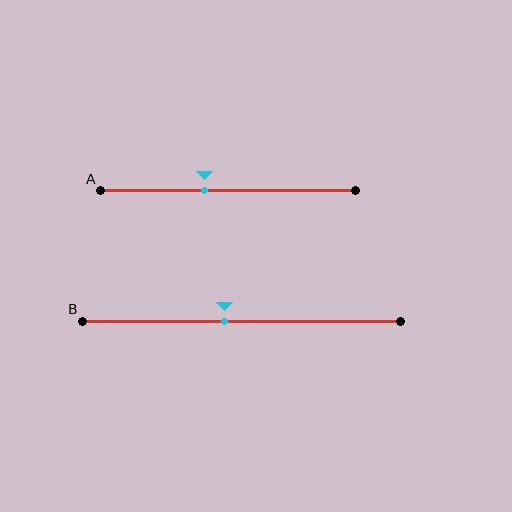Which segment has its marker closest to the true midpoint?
Segment B has its marker closest to the true midpoint.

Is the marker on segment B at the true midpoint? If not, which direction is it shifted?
No, the marker on segment B is shifted to the left by about 5% of the segment length.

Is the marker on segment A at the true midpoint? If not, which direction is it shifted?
No, the marker on segment A is shifted to the left by about 9% of the segment length.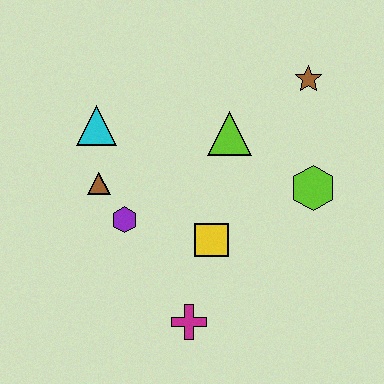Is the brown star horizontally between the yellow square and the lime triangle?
No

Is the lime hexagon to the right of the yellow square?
Yes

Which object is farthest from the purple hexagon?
The brown star is farthest from the purple hexagon.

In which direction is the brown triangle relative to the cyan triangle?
The brown triangle is below the cyan triangle.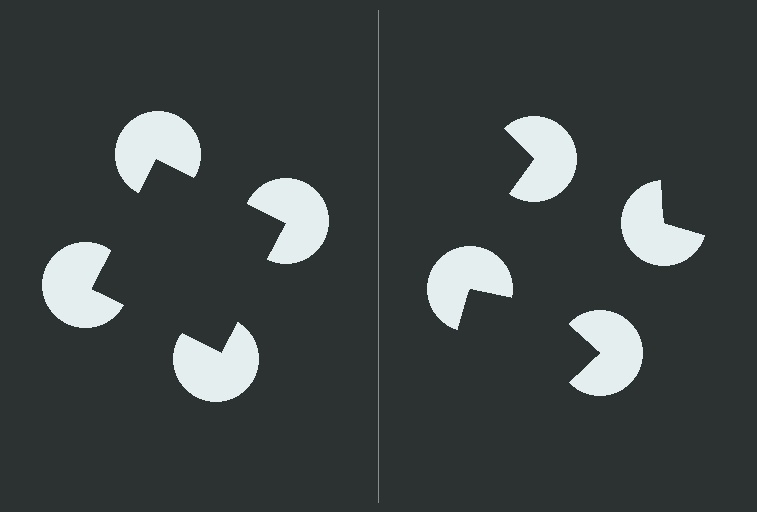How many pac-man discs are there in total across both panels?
8 — 4 on each side.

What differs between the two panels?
The pac-man discs are positioned identically on both sides; only the wedge orientations differ. On the left they align to a square; on the right they are misaligned.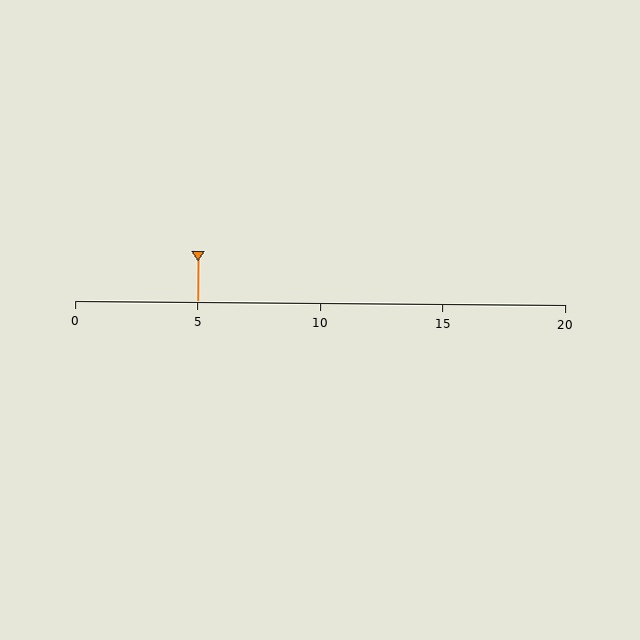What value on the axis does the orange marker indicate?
The marker indicates approximately 5.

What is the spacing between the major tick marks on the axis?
The major ticks are spaced 5 apart.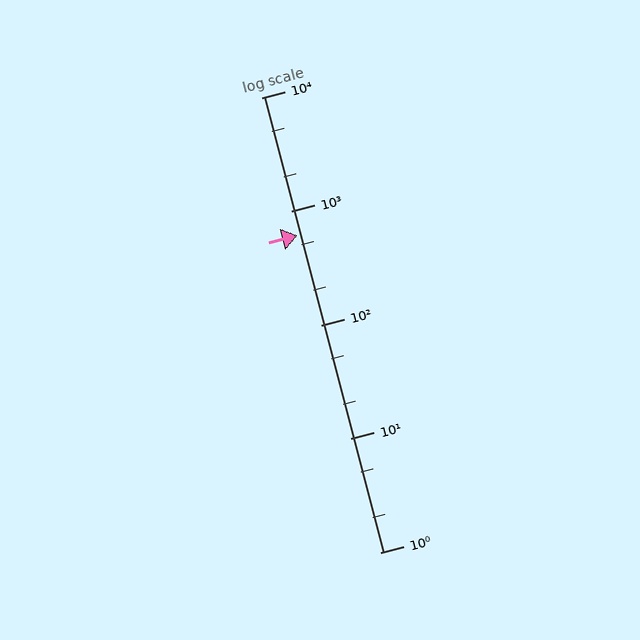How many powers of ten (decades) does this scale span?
The scale spans 4 decades, from 1 to 10000.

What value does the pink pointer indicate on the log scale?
The pointer indicates approximately 610.